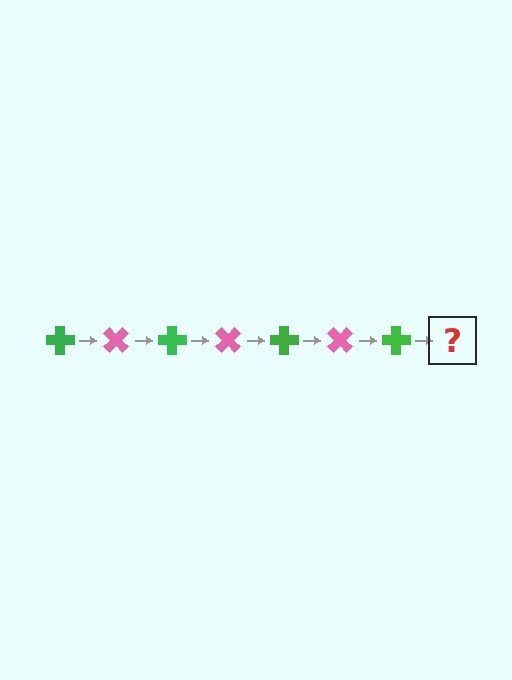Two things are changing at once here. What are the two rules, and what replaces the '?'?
The two rules are that it rotates 45 degrees each step and the color cycles through green and pink. The '?' should be a pink cross, rotated 315 degrees from the start.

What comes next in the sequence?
The next element should be a pink cross, rotated 315 degrees from the start.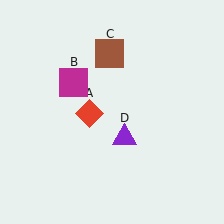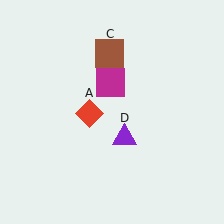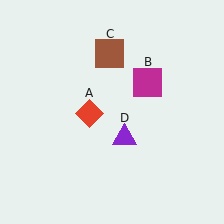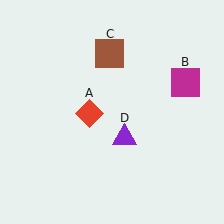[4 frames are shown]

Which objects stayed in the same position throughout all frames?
Red diamond (object A) and brown square (object C) and purple triangle (object D) remained stationary.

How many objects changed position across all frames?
1 object changed position: magenta square (object B).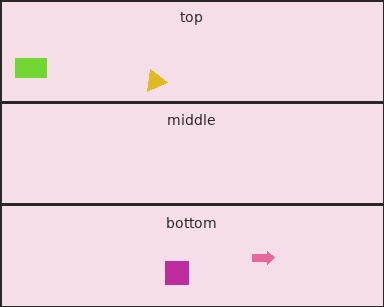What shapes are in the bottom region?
The magenta square, the pink arrow.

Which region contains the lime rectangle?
The top region.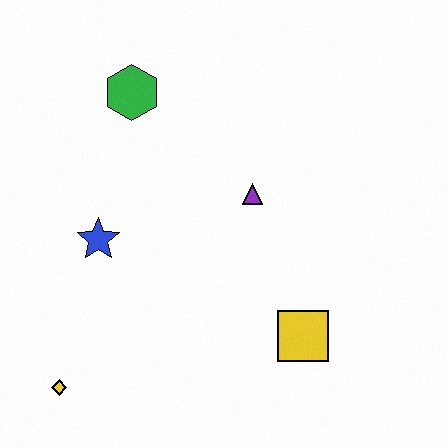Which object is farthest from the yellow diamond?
The green hexagon is farthest from the yellow diamond.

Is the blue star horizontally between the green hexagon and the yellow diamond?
Yes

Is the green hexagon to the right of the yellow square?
No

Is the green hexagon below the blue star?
No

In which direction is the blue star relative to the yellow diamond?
The blue star is above the yellow diamond.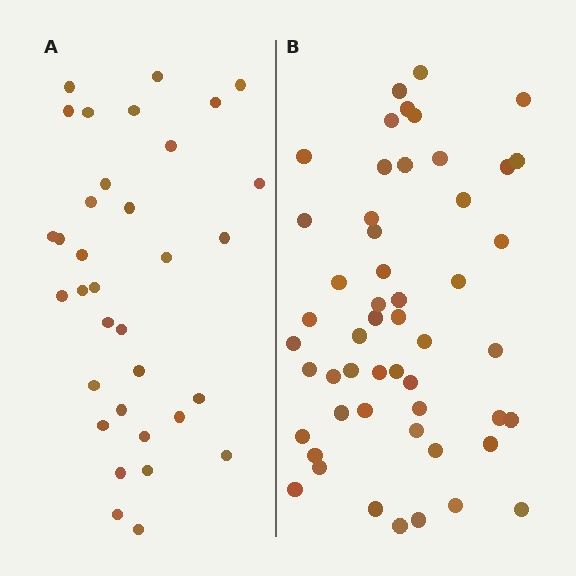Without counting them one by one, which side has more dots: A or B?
Region B (the right region) has more dots.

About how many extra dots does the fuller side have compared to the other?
Region B has approximately 20 more dots than region A.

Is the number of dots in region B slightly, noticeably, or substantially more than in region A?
Region B has substantially more. The ratio is roughly 1.5 to 1.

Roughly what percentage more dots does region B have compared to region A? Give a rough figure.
About 55% more.